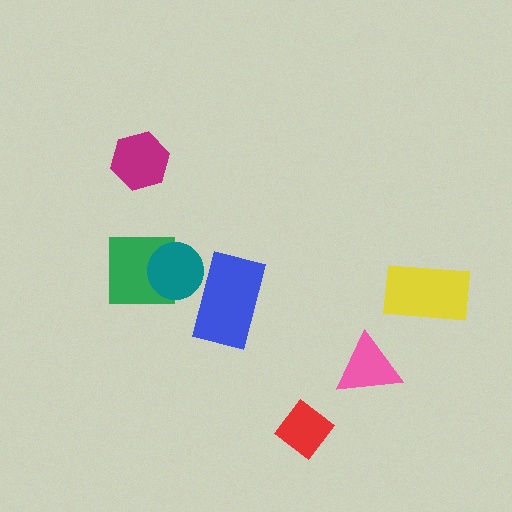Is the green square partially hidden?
Yes, it is partially covered by another shape.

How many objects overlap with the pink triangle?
0 objects overlap with the pink triangle.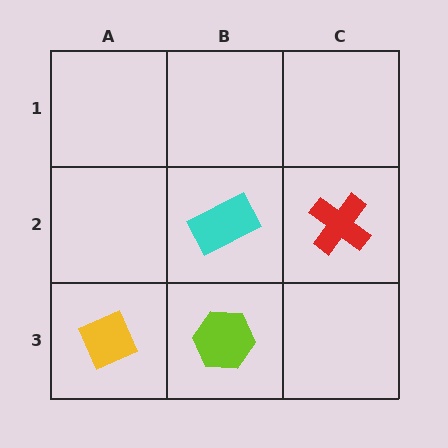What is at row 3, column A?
A yellow diamond.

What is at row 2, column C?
A red cross.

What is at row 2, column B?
A cyan rectangle.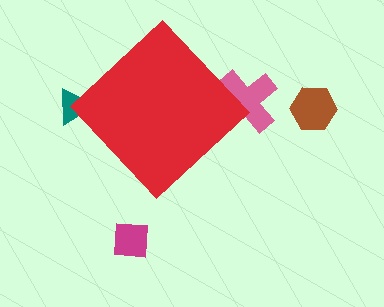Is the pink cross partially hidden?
Yes, the pink cross is partially hidden behind the red diamond.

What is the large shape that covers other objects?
A red diamond.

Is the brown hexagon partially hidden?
No, the brown hexagon is fully visible.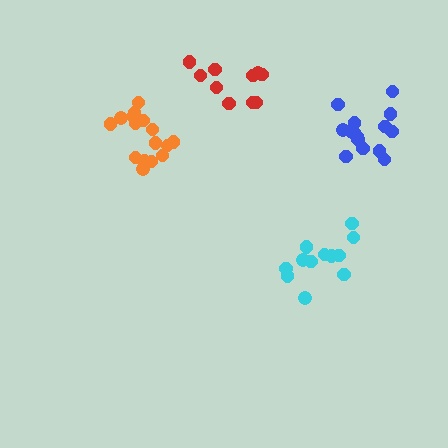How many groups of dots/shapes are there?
There are 4 groups.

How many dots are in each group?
Group 1: 15 dots, Group 2: 16 dots, Group 3: 10 dots, Group 4: 12 dots (53 total).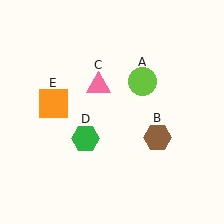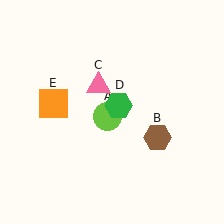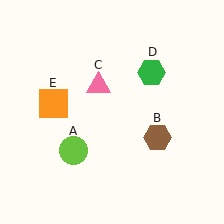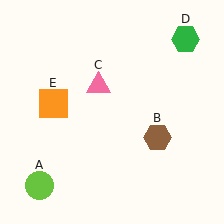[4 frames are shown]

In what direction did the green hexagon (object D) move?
The green hexagon (object D) moved up and to the right.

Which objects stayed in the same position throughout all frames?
Brown hexagon (object B) and pink triangle (object C) and orange square (object E) remained stationary.